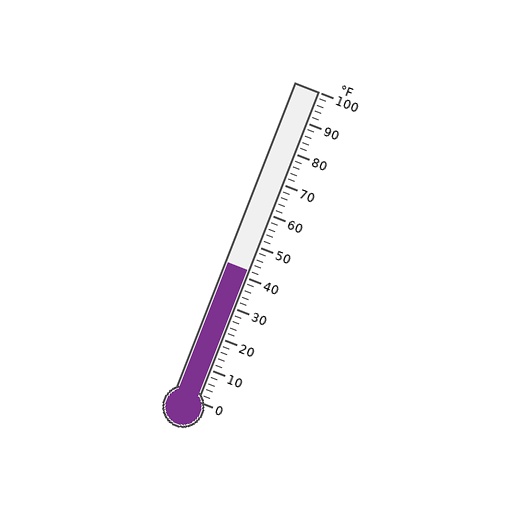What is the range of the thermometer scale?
The thermometer scale ranges from 0°F to 100°F.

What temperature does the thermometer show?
The thermometer shows approximately 42°F.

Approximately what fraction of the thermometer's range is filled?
The thermometer is filled to approximately 40% of its range.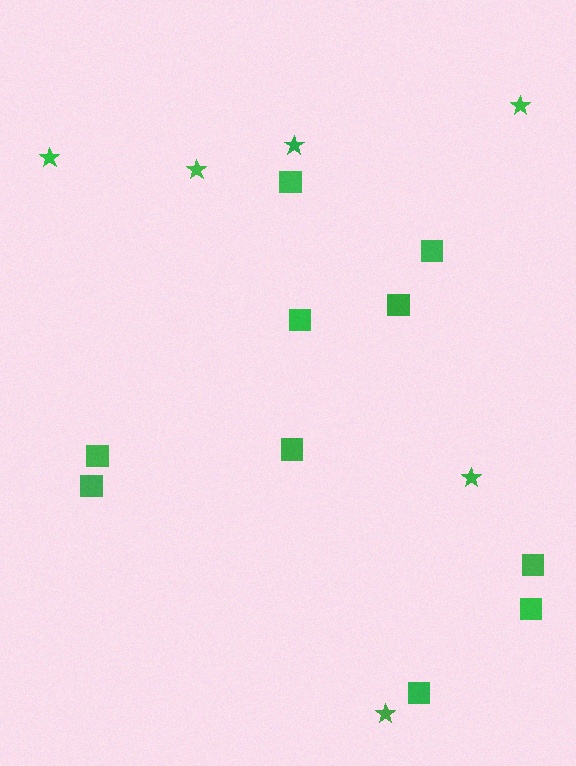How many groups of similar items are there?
There are 2 groups: one group of stars (6) and one group of squares (10).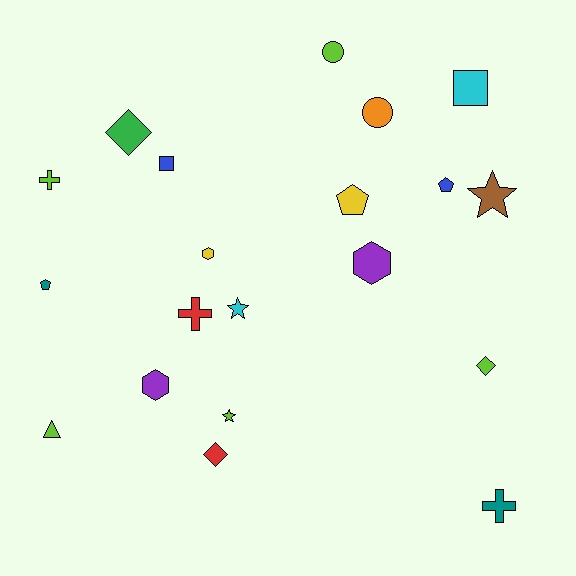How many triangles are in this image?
There is 1 triangle.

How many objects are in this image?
There are 20 objects.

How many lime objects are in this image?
There are 5 lime objects.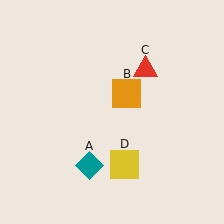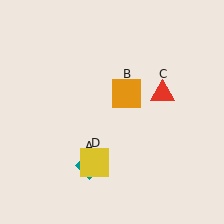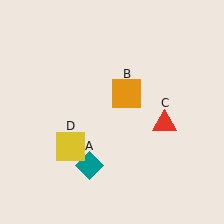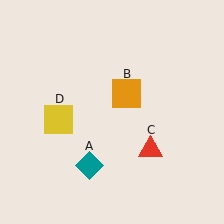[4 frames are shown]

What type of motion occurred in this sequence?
The red triangle (object C), yellow square (object D) rotated clockwise around the center of the scene.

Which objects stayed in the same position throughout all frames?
Teal diamond (object A) and orange square (object B) remained stationary.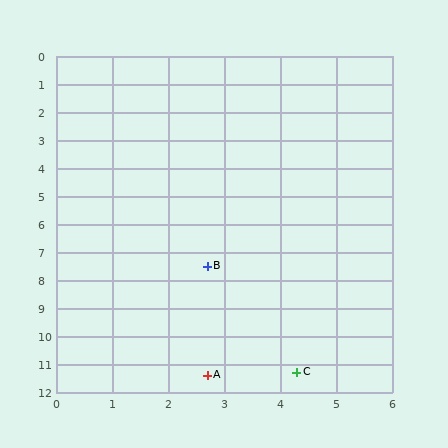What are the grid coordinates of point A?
Point A is at approximately (2.7, 11.4).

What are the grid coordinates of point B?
Point B is at approximately (2.7, 7.5).